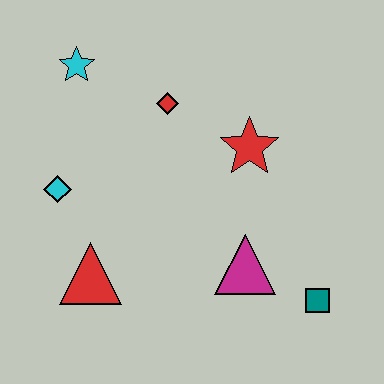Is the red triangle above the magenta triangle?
No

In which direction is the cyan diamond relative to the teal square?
The cyan diamond is to the left of the teal square.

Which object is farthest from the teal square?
The cyan star is farthest from the teal square.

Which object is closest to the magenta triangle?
The teal square is closest to the magenta triangle.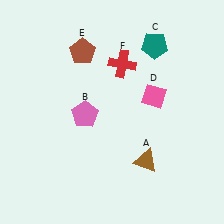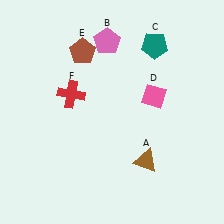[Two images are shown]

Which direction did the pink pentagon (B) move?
The pink pentagon (B) moved up.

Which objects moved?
The objects that moved are: the pink pentagon (B), the red cross (F).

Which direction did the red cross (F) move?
The red cross (F) moved left.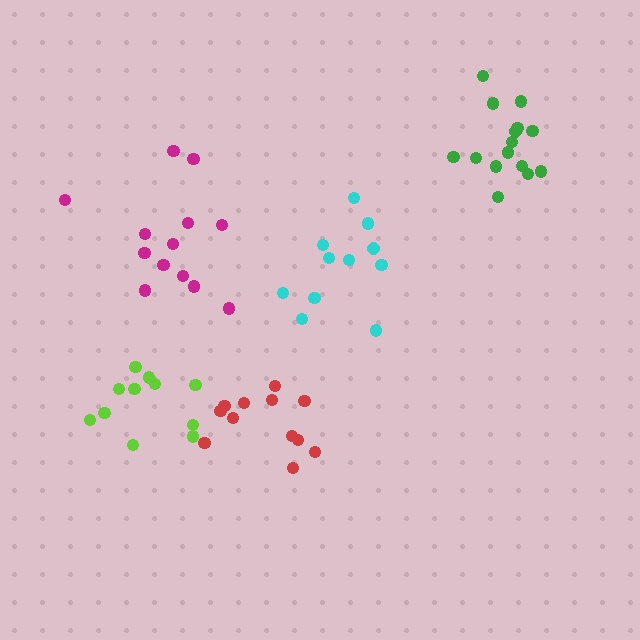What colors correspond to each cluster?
The clusters are colored: red, green, cyan, lime, magenta.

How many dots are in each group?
Group 1: 12 dots, Group 2: 15 dots, Group 3: 11 dots, Group 4: 11 dots, Group 5: 14 dots (63 total).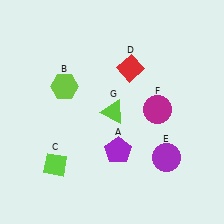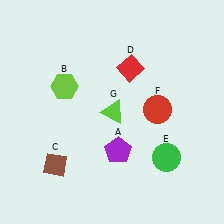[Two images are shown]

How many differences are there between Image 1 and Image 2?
There are 3 differences between the two images.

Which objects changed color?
C changed from lime to brown. E changed from purple to green. F changed from magenta to red.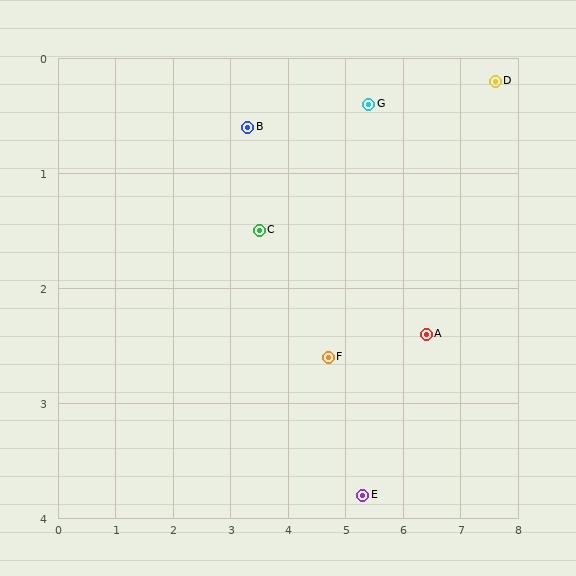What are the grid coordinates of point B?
Point B is at approximately (3.3, 0.6).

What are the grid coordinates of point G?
Point G is at approximately (5.4, 0.4).